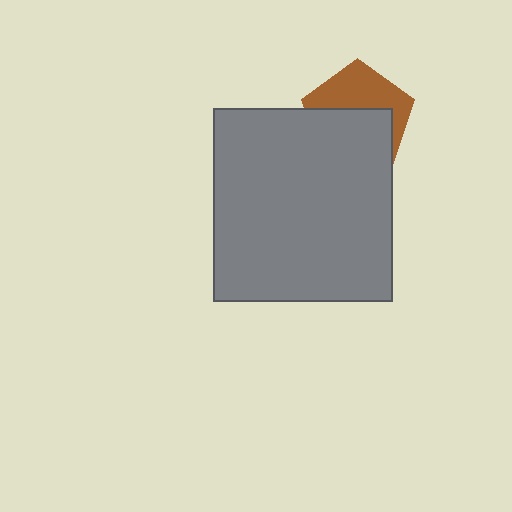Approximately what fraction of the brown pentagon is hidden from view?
Roughly 55% of the brown pentagon is hidden behind the gray rectangle.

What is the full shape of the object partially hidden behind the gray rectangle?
The partially hidden object is a brown pentagon.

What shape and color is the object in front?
The object in front is a gray rectangle.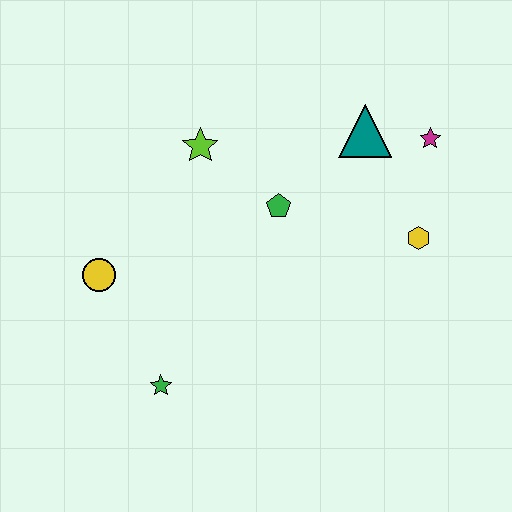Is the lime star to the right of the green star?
Yes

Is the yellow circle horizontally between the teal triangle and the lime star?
No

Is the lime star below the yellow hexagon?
No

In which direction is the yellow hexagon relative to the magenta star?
The yellow hexagon is below the magenta star.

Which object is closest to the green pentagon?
The lime star is closest to the green pentagon.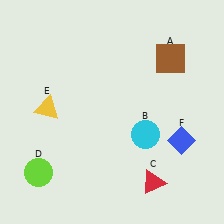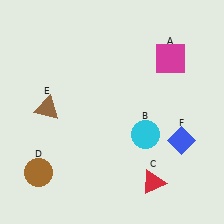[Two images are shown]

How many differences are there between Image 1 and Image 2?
There are 3 differences between the two images.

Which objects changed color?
A changed from brown to magenta. D changed from lime to brown. E changed from yellow to brown.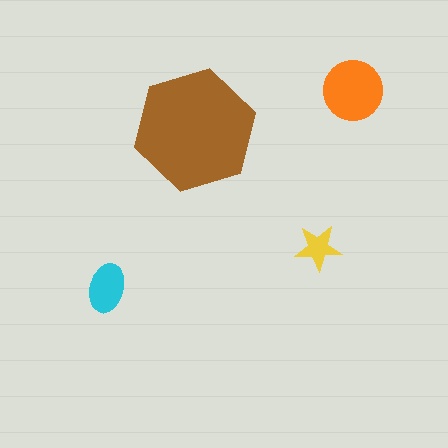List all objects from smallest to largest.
The yellow star, the cyan ellipse, the orange circle, the brown hexagon.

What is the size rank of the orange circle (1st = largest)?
2nd.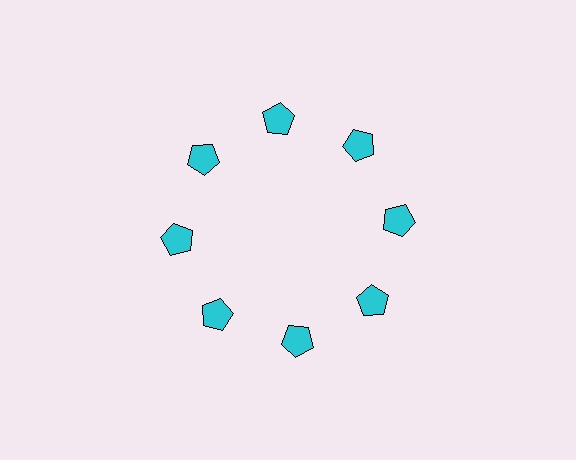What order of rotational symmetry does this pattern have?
This pattern has 8-fold rotational symmetry.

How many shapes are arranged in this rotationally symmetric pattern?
There are 8 shapes, arranged in 8 groups of 1.